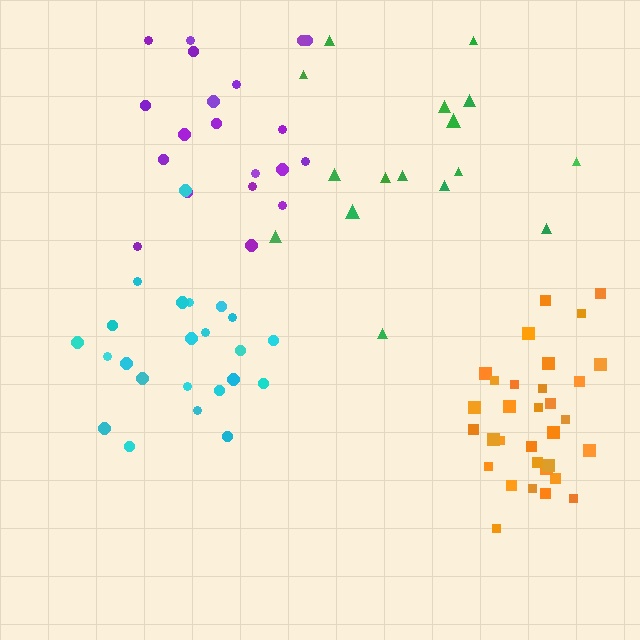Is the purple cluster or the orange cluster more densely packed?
Orange.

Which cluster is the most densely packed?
Orange.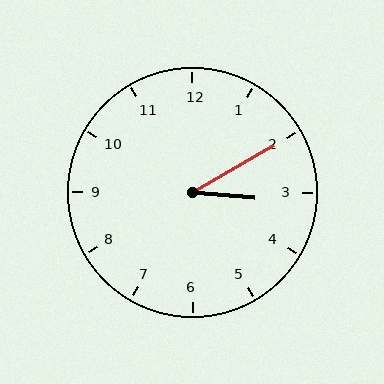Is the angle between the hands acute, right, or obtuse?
It is acute.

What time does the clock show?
3:10.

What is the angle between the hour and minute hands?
Approximately 35 degrees.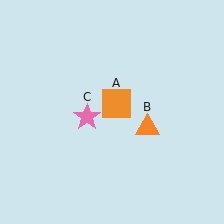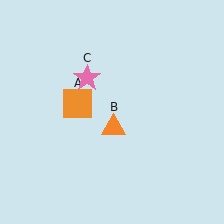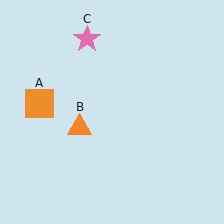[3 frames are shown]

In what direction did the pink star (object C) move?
The pink star (object C) moved up.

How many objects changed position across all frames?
3 objects changed position: orange square (object A), orange triangle (object B), pink star (object C).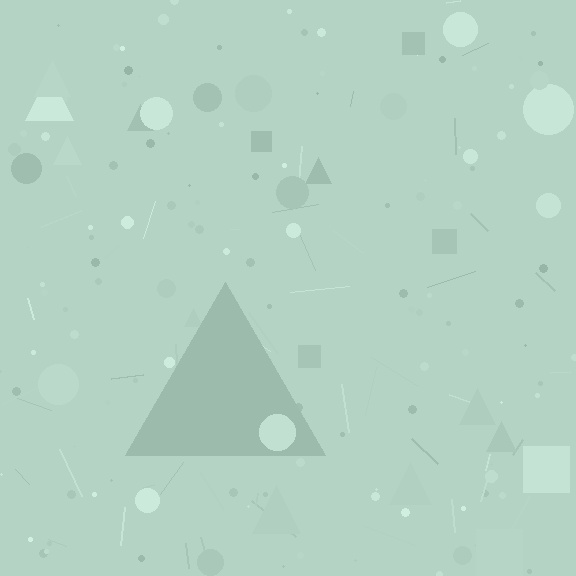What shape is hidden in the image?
A triangle is hidden in the image.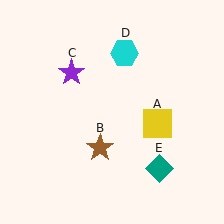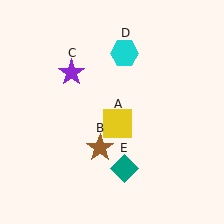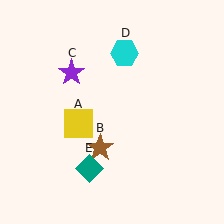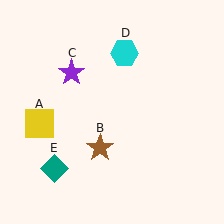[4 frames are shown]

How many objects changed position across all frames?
2 objects changed position: yellow square (object A), teal diamond (object E).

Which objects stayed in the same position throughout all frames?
Brown star (object B) and purple star (object C) and cyan hexagon (object D) remained stationary.